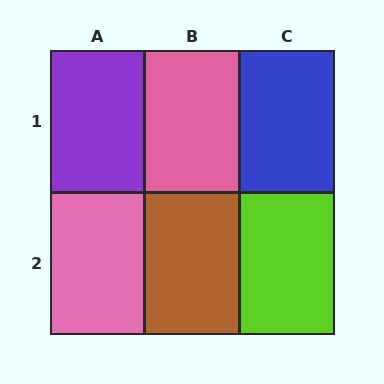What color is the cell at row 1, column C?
Blue.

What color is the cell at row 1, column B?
Pink.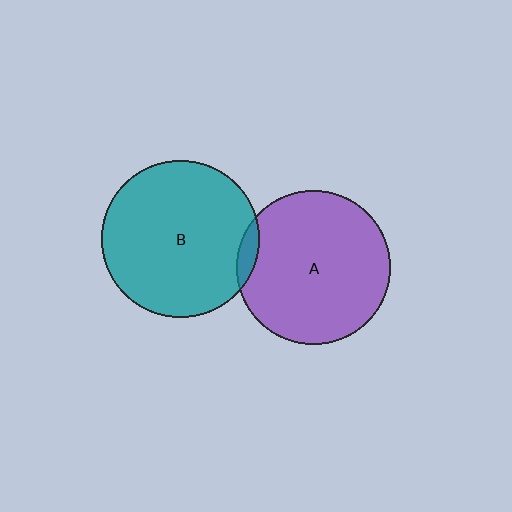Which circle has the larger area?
Circle B (teal).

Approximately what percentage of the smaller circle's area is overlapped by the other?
Approximately 5%.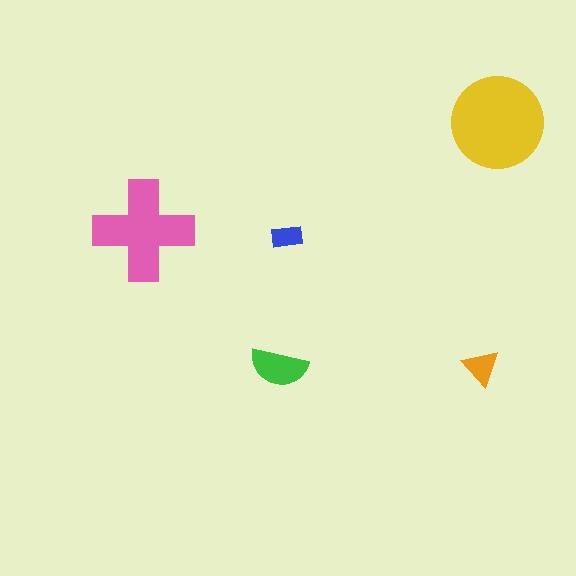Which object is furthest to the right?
The yellow circle is rightmost.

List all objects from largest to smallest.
The yellow circle, the pink cross, the green semicircle, the orange triangle, the blue rectangle.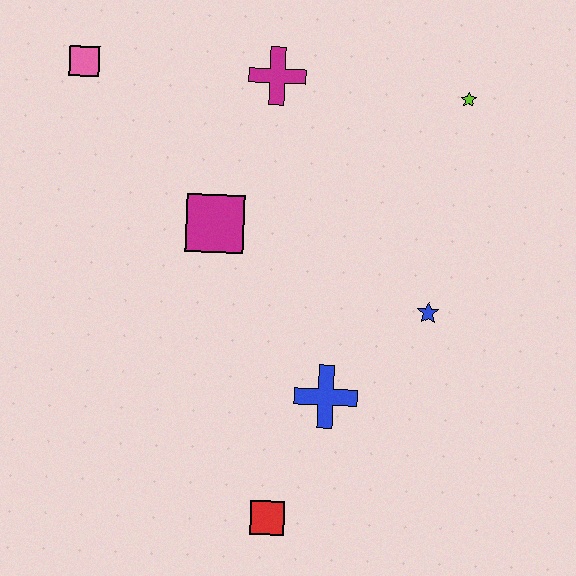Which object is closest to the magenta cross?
The magenta square is closest to the magenta cross.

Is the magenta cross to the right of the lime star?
No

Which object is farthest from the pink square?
The red square is farthest from the pink square.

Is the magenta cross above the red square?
Yes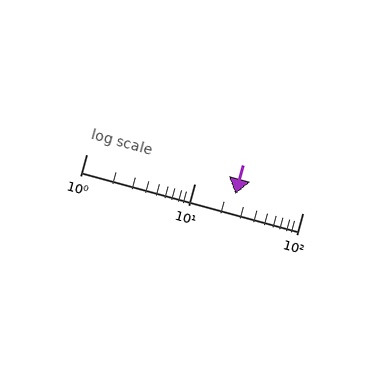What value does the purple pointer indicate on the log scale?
The pointer indicates approximately 24.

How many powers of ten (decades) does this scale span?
The scale spans 2 decades, from 1 to 100.